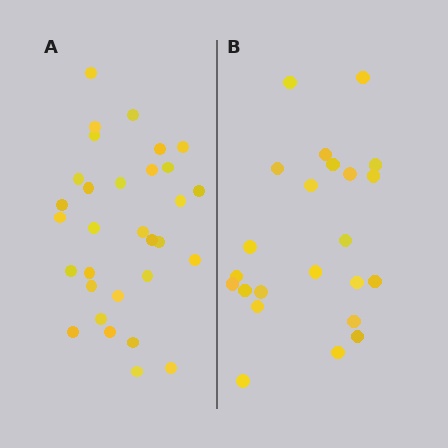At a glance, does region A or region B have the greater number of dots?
Region A (the left region) has more dots.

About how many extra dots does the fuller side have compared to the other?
Region A has roughly 8 or so more dots than region B.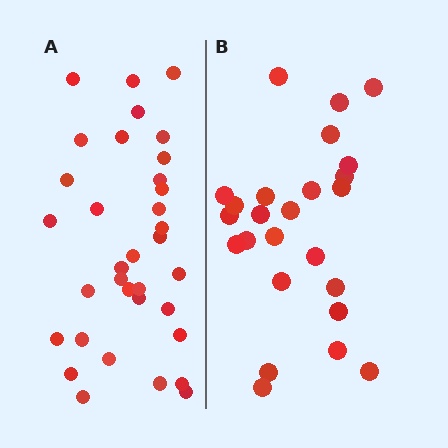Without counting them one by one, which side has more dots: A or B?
Region A (the left region) has more dots.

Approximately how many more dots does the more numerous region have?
Region A has roughly 8 or so more dots than region B.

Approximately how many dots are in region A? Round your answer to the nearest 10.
About 30 dots. (The exact count is 34, which rounds to 30.)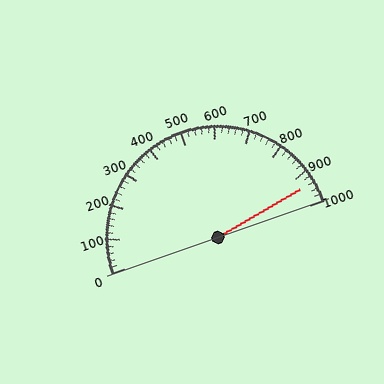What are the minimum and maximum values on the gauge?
The gauge ranges from 0 to 1000.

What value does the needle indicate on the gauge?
The needle indicates approximately 940.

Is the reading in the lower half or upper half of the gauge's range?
The reading is in the upper half of the range (0 to 1000).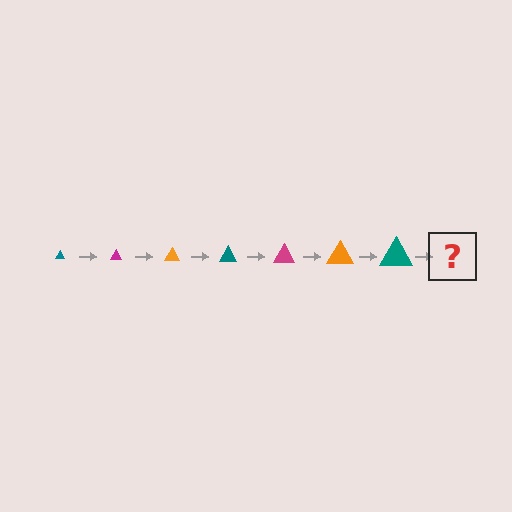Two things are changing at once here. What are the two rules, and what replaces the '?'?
The two rules are that the triangle grows larger each step and the color cycles through teal, magenta, and orange. The '?' should be a magenta triangle, larger than the previous one.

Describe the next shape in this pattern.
It should be a magenta triangle, larger than the previous one.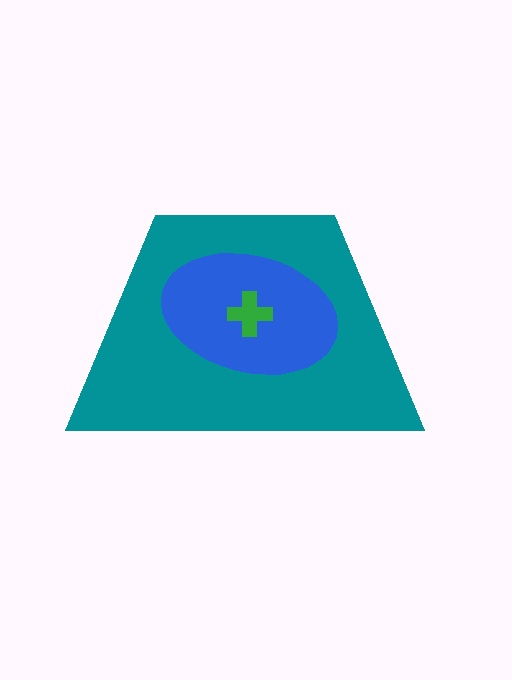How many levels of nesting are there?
3.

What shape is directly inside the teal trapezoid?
The blue ellipse.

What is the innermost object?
The green cross.